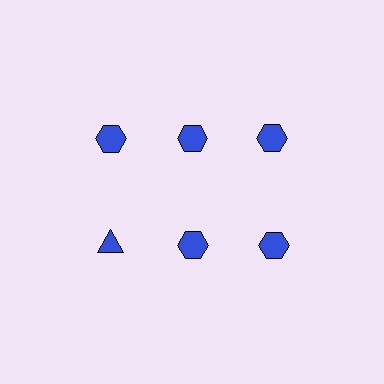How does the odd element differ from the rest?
It has a different shape: triangle instead of hexagon.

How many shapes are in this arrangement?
There are 6 shapes arranged in a grid pattern.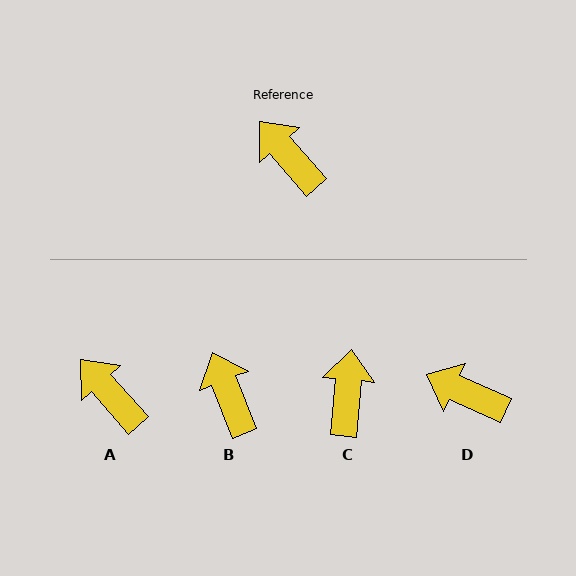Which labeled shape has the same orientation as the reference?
A.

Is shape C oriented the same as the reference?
No, it is off by about 47 degrees.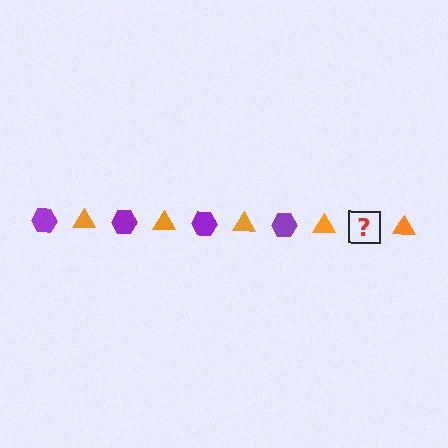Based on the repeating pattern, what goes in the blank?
The blank should be a purple hexagon.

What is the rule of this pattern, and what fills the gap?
The rule is that the pattern alternates between purple hexagon and orange triangle. The gap should be filled with a purple hexagon.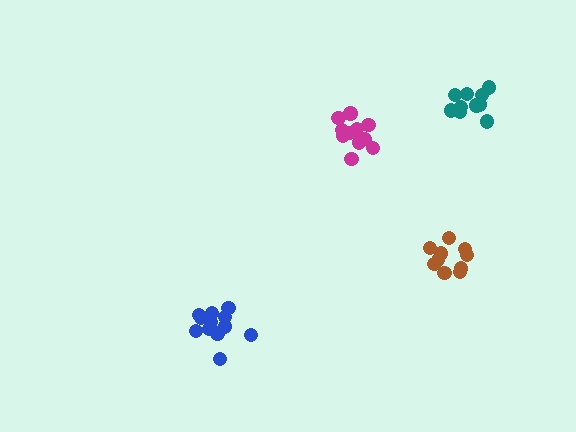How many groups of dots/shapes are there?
There are 4 groups.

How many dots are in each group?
Group 1: 11 dots, Group 2: 10 dots, Group 3: 11 dots, Group 4: 12 dots (44 total).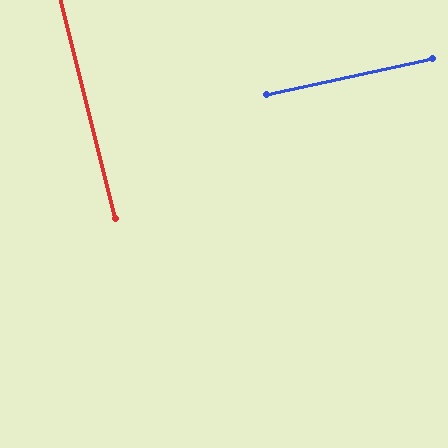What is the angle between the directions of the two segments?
Approximately 88 degrees.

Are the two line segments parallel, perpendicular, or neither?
Perpendicular — they meet at approximately 88°.